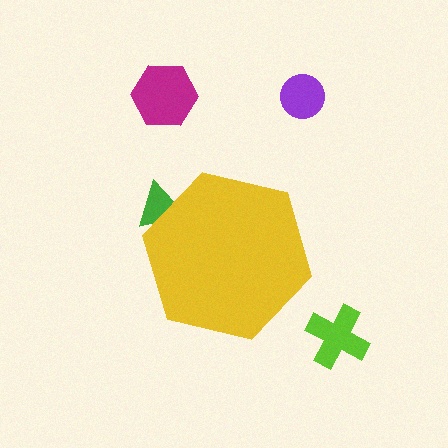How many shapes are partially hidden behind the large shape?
1 shape is partially hidden.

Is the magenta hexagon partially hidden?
No, the magenta hexagon is fully visible.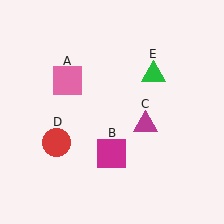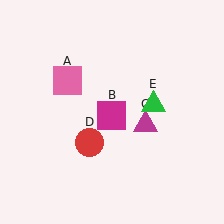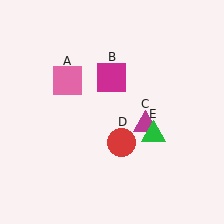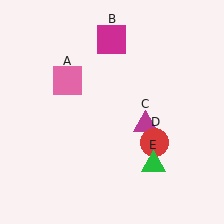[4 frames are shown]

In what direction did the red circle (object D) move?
The red circle (object D) moved right.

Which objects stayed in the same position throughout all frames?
Pink square (object A) and magenta triangle (object C) remained stationary.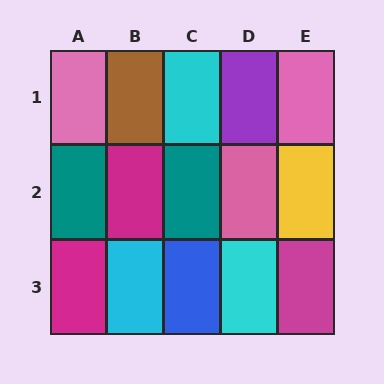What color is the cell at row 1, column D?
Purple.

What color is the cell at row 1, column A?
Pink.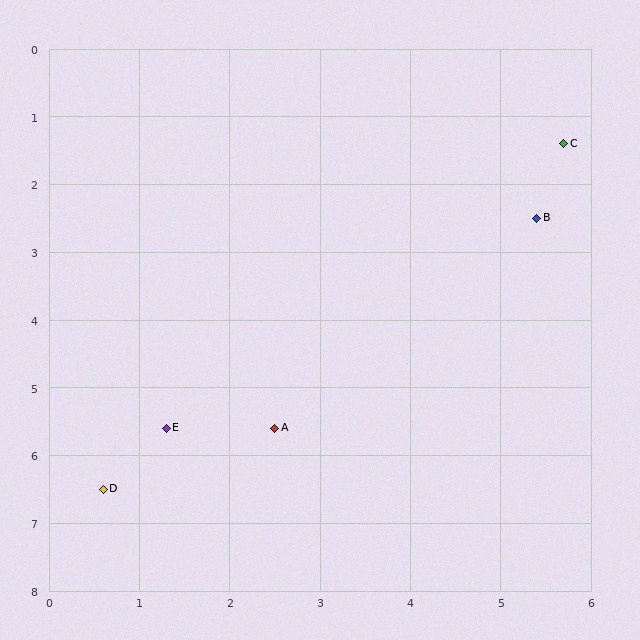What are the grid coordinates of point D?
Point D is at approximately (0.6, 6.5).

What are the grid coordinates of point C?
Point C is at approximately (5.7, 1.4).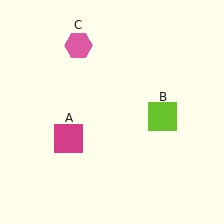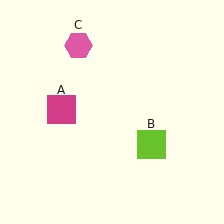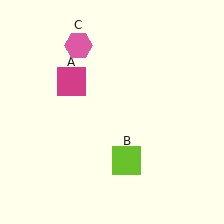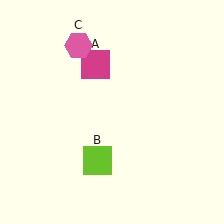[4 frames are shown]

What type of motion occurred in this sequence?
The magenta square (object A), lime square (object B) rotated clockwise around the center of the scene.